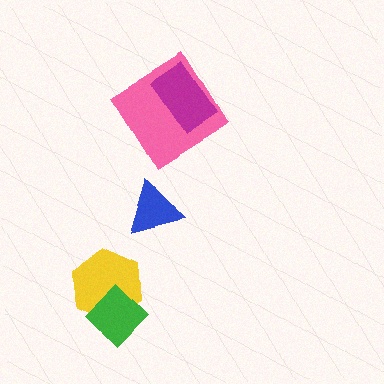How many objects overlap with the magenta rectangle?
1 object overlaps with the magenta rectangle.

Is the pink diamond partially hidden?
Yes, it is partially covered by another shape.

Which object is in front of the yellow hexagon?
The green diamond is in front of the yellow hexagon.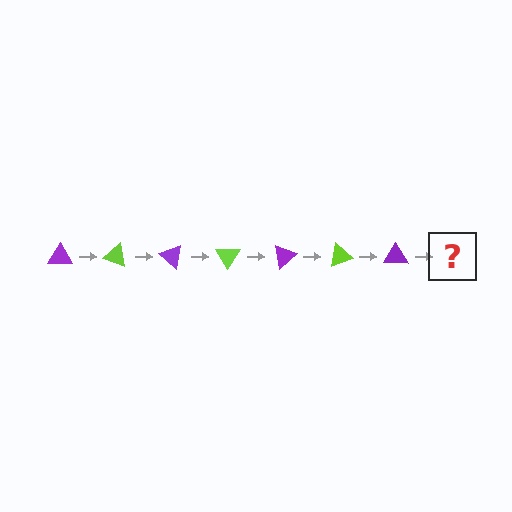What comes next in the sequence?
The next element should be a lime triangle, rotated 140 degrees from the start.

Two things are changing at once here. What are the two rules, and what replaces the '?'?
The two rules are that it rotates 20 degrees each step and the color cycles through purple and lime. The '?' should be a lime triangle, rotated 140 degrees from the start.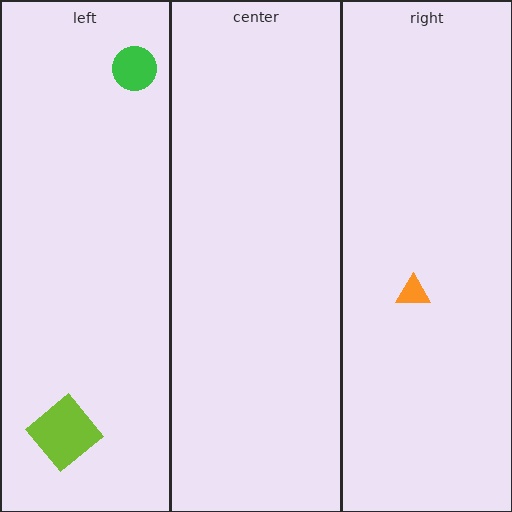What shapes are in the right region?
The orange triangle.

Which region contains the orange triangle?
The right region.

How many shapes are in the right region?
1.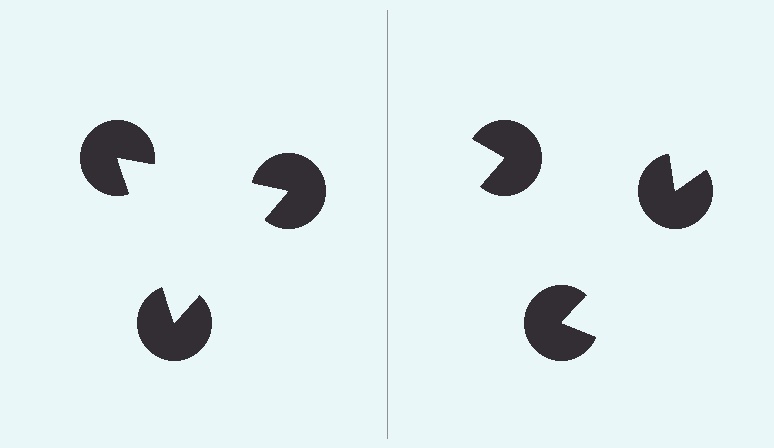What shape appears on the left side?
An illusory triangle.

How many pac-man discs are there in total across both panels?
6 — 3 on each side.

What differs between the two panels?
The pac-man discs are positioned identically on both sides; only the wedge orientations differ. On the left they align to a triangle; on the right they are misaligned.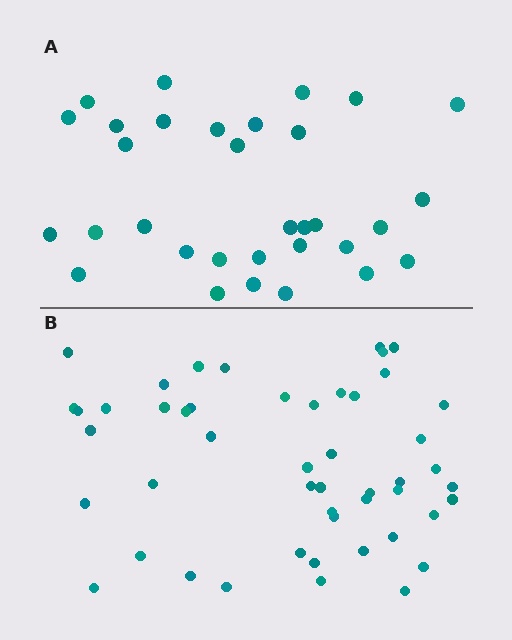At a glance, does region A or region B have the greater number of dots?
Region B (the bottom region) has more dots.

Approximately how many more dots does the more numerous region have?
Region B has approximately 15 more dots than region A.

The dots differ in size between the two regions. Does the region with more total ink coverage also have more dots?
No. Region A has more total ink coverage because its dots are larger, but region B actually contains more individual dots. Total area can be misleading — the number of items is what matters here.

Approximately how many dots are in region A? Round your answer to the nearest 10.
About 30 dots. (The exact count is 32, which rounds to 30.)